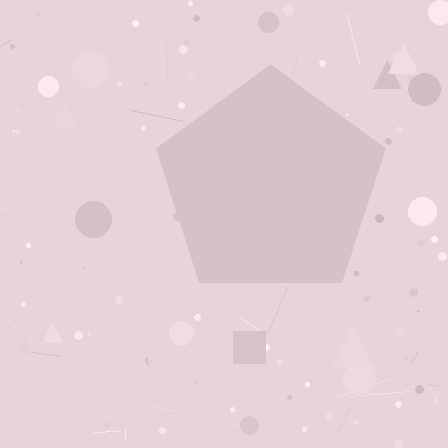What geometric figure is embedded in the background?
A pentagon is embedded in the background.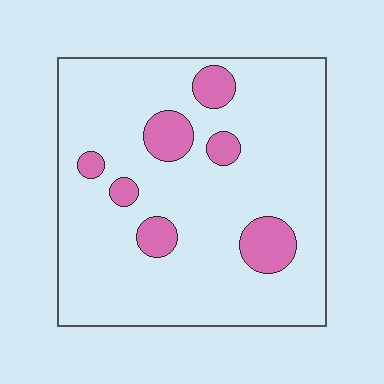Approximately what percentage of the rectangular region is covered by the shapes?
Approximately 15%.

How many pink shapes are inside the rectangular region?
7.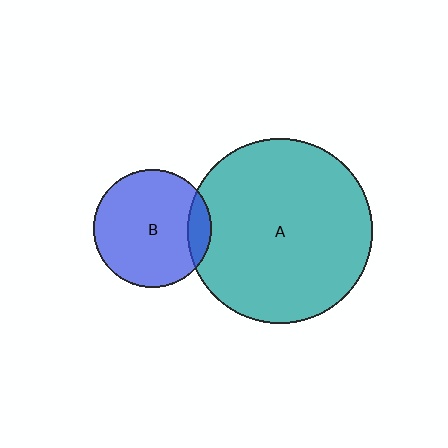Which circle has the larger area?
Circle A (teal).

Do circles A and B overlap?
Yes.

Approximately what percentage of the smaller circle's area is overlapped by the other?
Approximately 10%.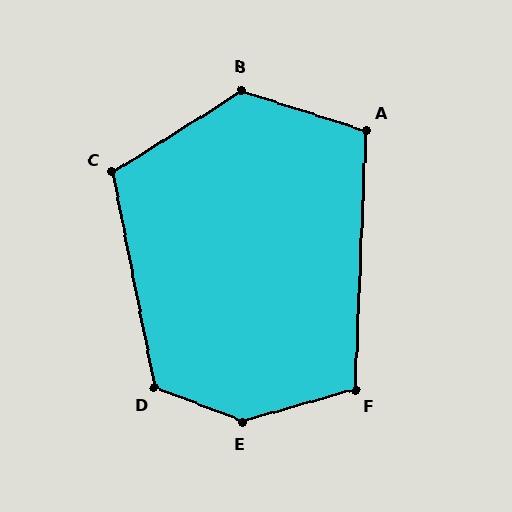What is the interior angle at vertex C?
Approximately 111 degrees (obtuse).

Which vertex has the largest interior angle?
E, at approximately 143 degrees.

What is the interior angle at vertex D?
Approximately 122 degrees (obtuse).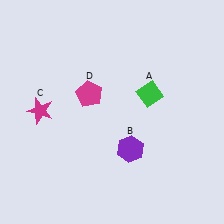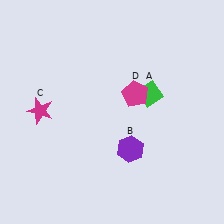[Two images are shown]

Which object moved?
The magenta pentagon (D) moved right.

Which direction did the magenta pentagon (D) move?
The magenta pentagon (D) moved right.